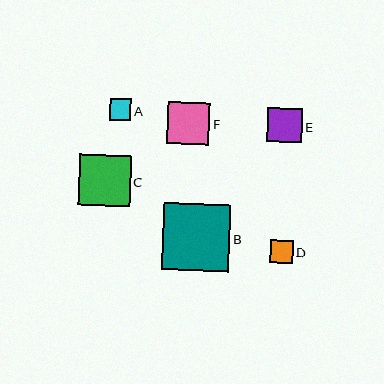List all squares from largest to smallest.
From largest to smallest: B, C, F, E, D, A.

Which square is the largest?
Square B is the largest with a size of approximately 67 pixels.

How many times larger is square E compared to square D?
Square E is approximately 1.5 times the size of square D.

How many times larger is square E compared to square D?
Square E is approximately 1.5 times the size of square D.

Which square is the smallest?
Square A is the smallest with a size of approximately 22 pixels.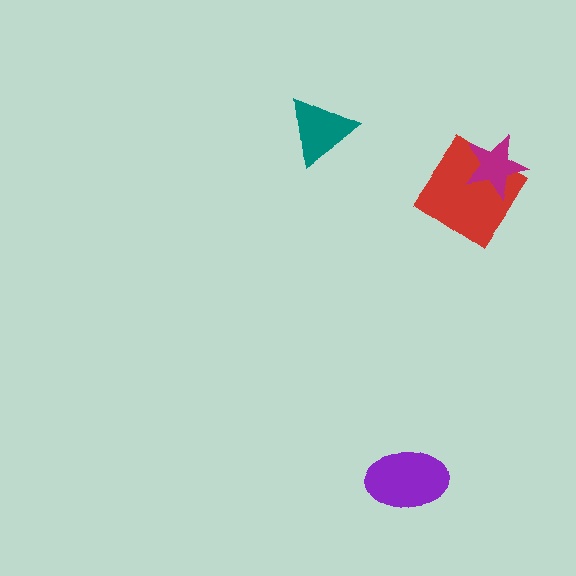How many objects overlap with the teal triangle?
0 objects overlap with the teal triangle.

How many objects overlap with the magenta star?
1 object overlaps with the magenta star.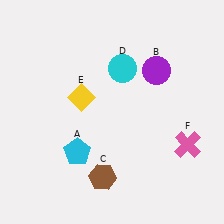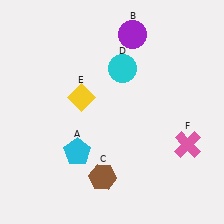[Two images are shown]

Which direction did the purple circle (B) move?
The purple circle (B) moved up.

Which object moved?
The purple circle (B) moved up.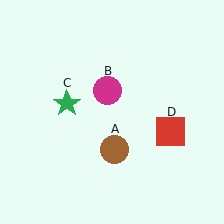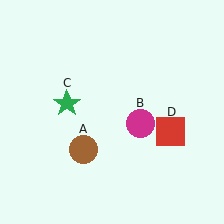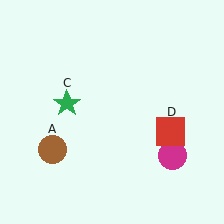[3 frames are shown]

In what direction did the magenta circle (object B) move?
The magenta circle (object B) moved down and to the right.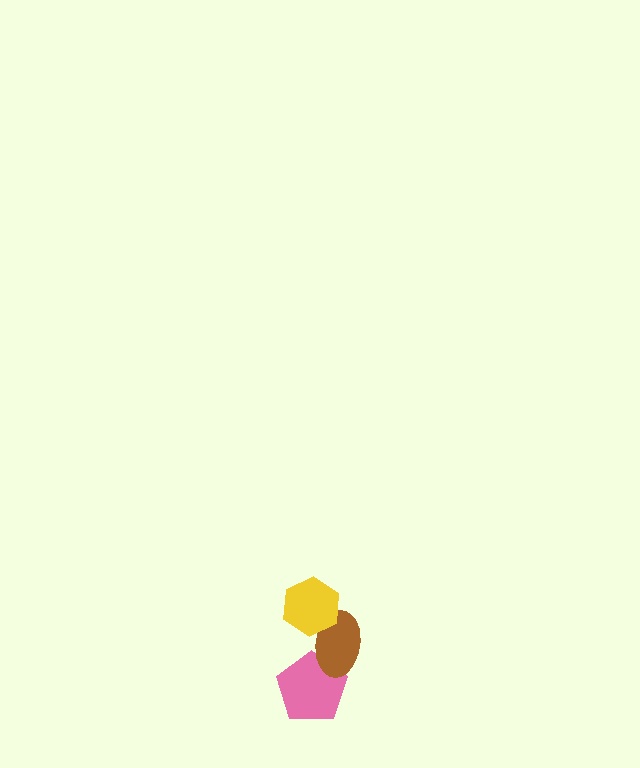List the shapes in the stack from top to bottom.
From top to bottom: the yellow hexagon, the brown ellipse, the pink pentagon.